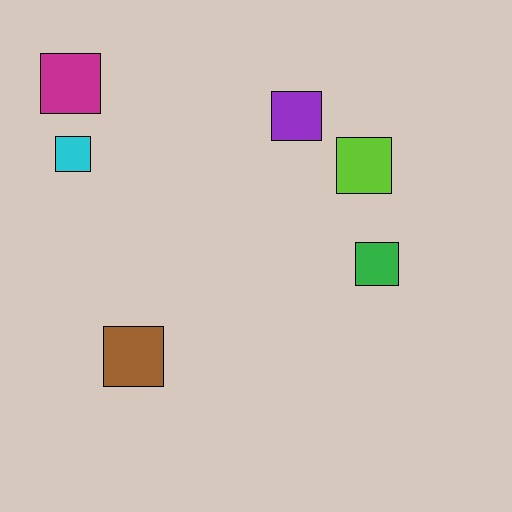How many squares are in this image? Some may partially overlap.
There are 6 squares.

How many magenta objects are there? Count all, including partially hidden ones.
There is 1 magenta object.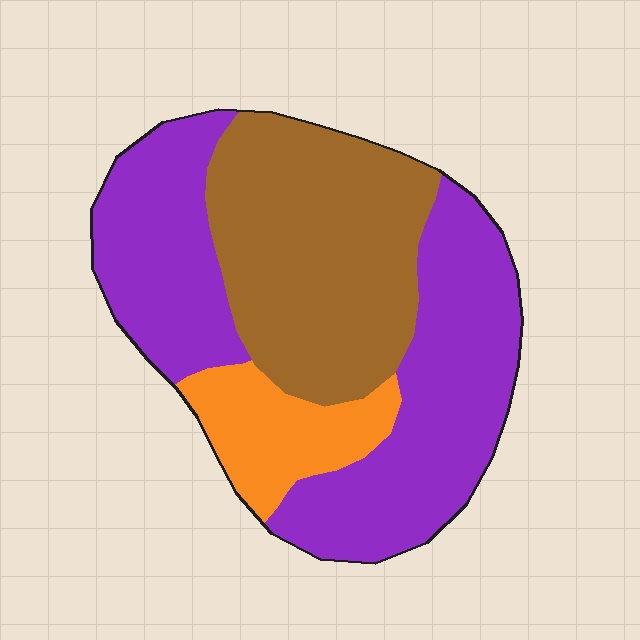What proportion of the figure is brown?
Brown takes up about three eighths (3/8) of the figure.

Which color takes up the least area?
Orange, at roughly 15%.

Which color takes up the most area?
Purple, at roughly 50%.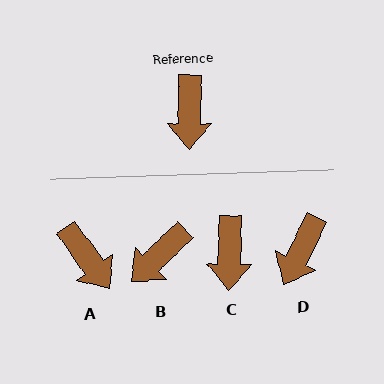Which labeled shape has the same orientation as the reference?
C.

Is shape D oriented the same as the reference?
No, it is off by about 25 degrees.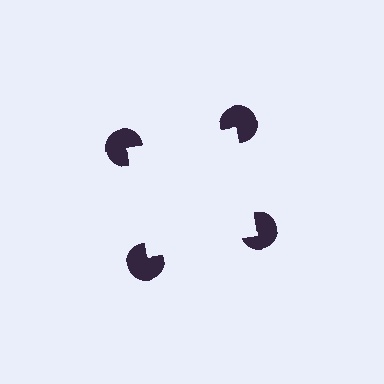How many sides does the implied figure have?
4 sides.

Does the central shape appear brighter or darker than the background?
It typically appears slightly brighter than the background, even though no actual brightness change is drawn.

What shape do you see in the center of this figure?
An illusory square — its edges are inferred from the aligned wedge cuts in the pac-man discs, not physically drawn.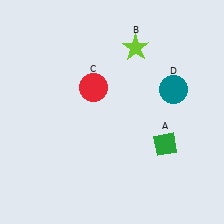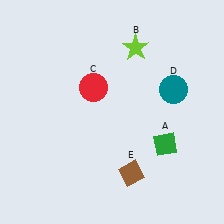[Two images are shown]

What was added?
A brown diamond (E) was added in Image 2.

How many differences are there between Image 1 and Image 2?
There is 1 difference between the two images.